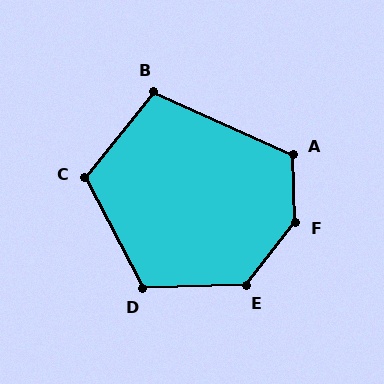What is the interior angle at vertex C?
Approximately 114 degrees (obtuse).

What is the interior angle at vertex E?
Approximately 130 degrees (obtuse).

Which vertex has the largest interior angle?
F, at approximately 140 degrees.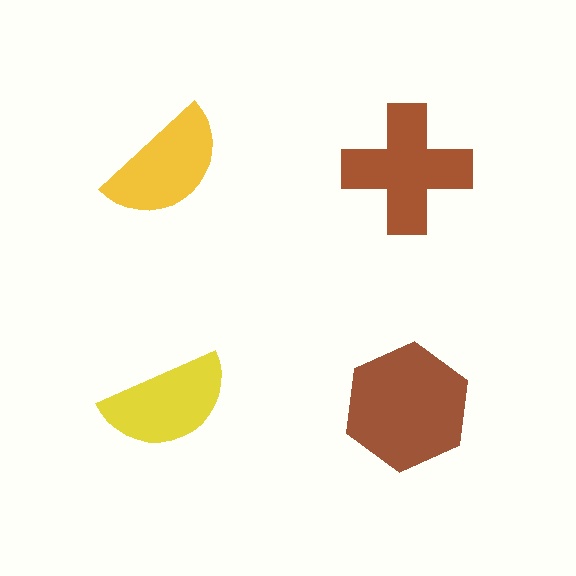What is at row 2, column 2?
A brown hexagon.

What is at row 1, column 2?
A brown cross.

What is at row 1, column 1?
A yellow semicircle.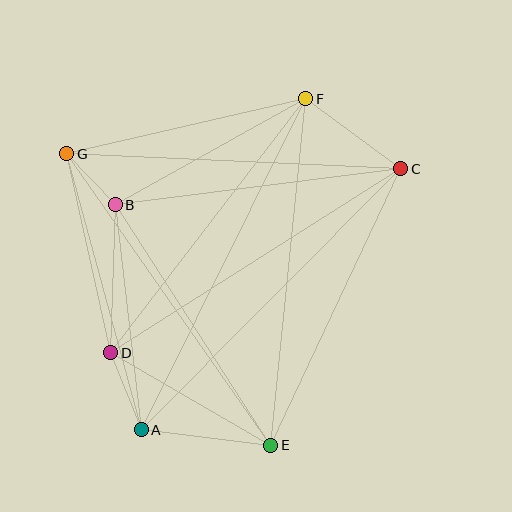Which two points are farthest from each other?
Points A and F are farthest from each other.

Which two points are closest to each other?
Points B and G are closest to each other.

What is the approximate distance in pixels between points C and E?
The distance between C and E is approximately 305 pixels.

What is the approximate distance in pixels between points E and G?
The distance between E and G is approximately 356 pixels.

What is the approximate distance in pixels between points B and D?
The distance between B and D is approximately 148 pixels.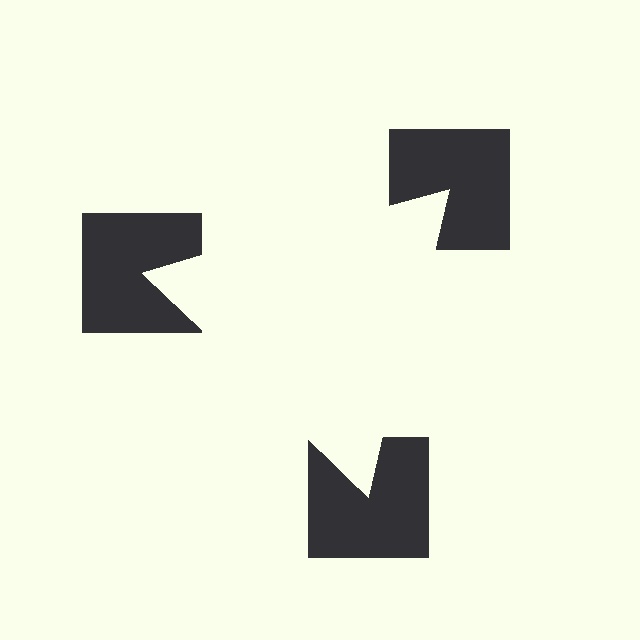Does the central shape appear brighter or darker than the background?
It typically appears slightly brighter than the background, even though no actual brightness change is drawn.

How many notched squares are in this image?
There are 3 — one at each vertex of the illusory triangle.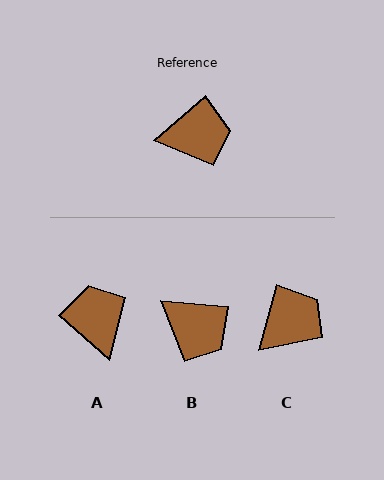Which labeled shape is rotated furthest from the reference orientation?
A, about 98 degrees away.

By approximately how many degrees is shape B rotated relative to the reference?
Approximately 46 degrees clockwise.